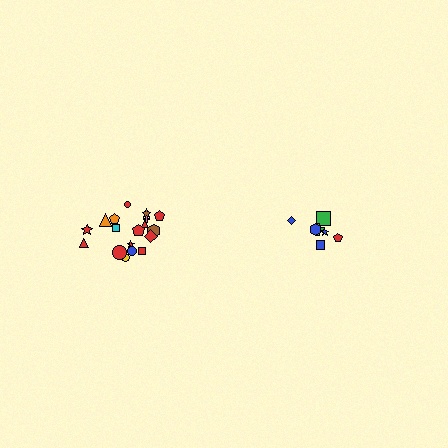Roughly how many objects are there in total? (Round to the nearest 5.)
Roughly 25 objects in total.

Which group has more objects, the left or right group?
The left group.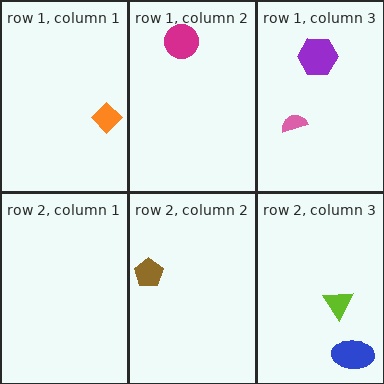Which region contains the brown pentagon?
The row 2, column 2 region.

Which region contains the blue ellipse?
The row 2, column 3 region.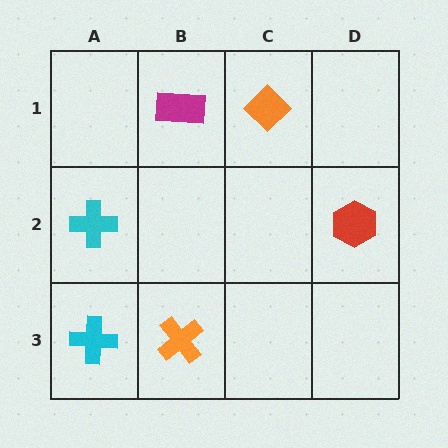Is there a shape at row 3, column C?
No, that cell is empty.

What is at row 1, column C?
An orange diamond.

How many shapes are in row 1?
2 shapes.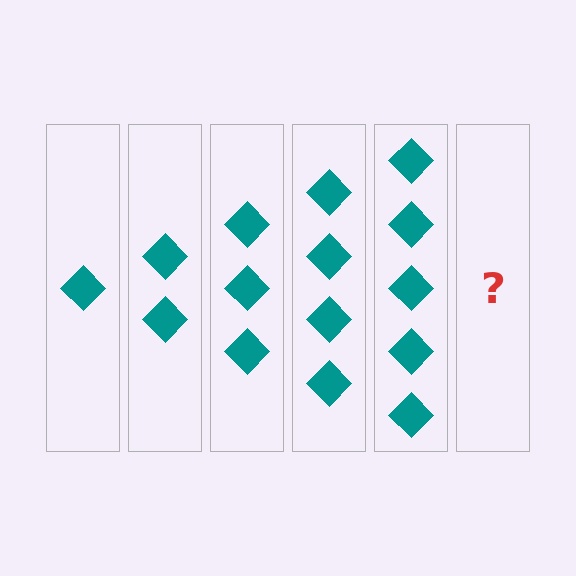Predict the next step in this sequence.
The next step is 6 diamonds.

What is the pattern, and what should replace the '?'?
The pattern is that each step adds one more diamond. The '?' should be 6 diamonds.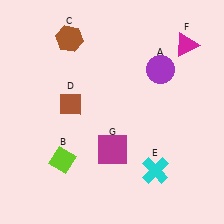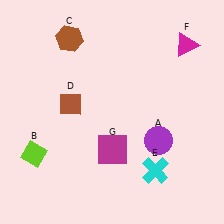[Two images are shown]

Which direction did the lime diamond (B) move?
The lime diamond (B) moved left.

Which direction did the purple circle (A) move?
The purple circle (A) moved down.